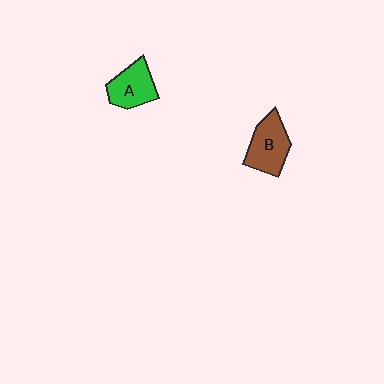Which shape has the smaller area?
Shape A (green).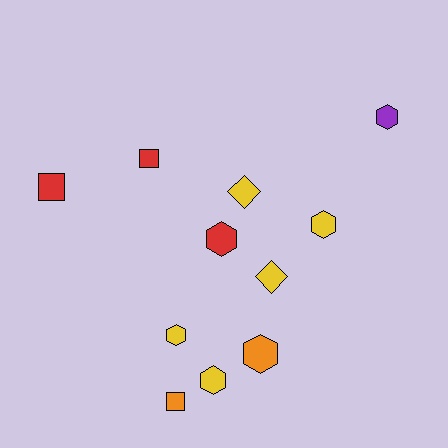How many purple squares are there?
There are no purple squares.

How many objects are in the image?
There are 11 objects.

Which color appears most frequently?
Yellow, with 5 objects.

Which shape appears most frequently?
Hexagon, with 6 objects.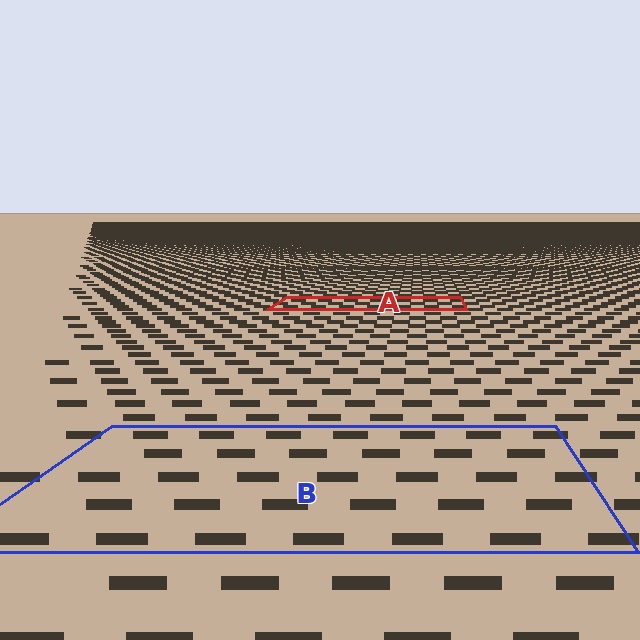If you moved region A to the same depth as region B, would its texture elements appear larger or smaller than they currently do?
They would appear larger. At a closer depth, the same texture elements are projected at a bigger on-screen size.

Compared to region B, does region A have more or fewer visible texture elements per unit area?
Region A has more texture elements per unit area — they are packed more densely because it is farther away.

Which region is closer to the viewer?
Region B is closer. The texture elements there are larger and more spread out.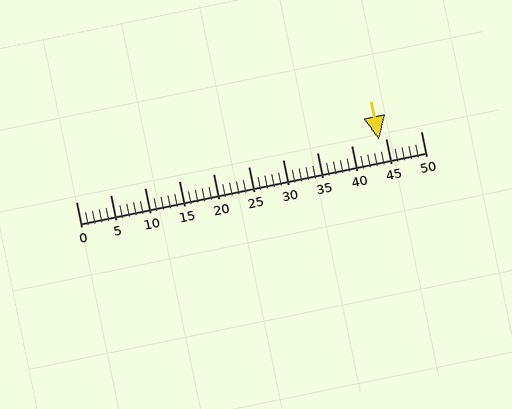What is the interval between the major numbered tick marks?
The major tick marks are spaced 5 units apart.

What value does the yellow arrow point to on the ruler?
The yellow arrow points to approximately 44.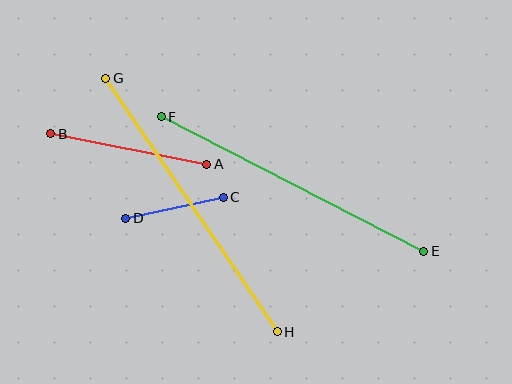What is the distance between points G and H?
The distance is approximately 306 pixels.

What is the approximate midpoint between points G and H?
The midpoint is at approximately (192, 205) pixels.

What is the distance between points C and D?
The distance is approximately 100 pixels.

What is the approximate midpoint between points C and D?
The midpoint is at approximately (175, 208) pixels.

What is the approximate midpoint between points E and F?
The midpoint is at approximately (293, 184) pixels.